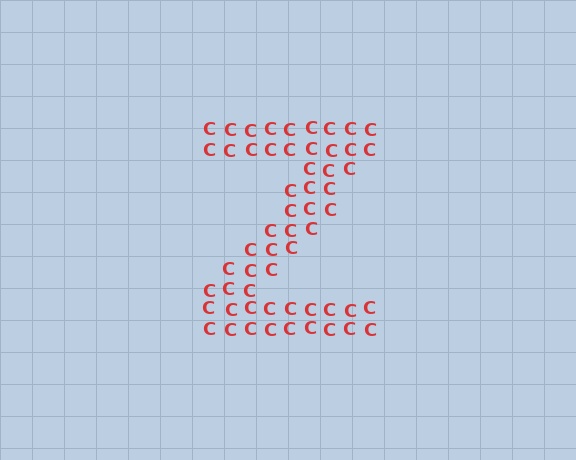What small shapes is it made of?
It is made of small letter C's.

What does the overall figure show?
The overall figure shows the letter Z.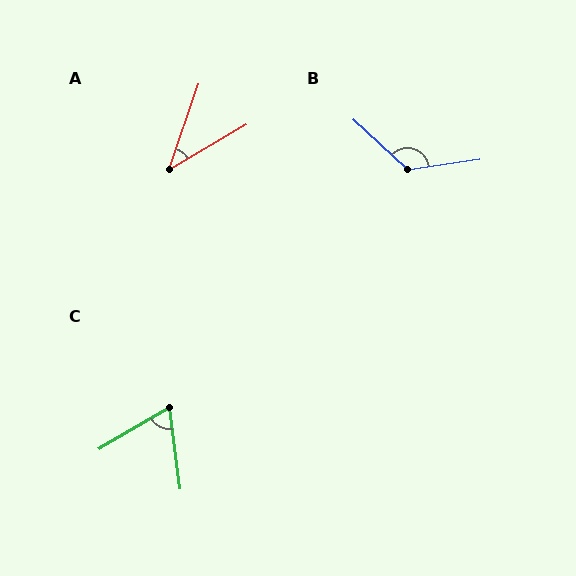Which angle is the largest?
B, at approximately 129 degrees.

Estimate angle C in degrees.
Approximately 66 degrees.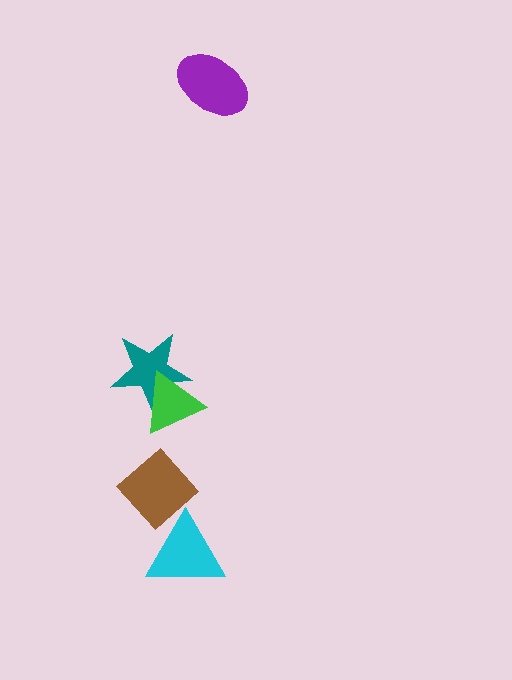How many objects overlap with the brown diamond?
1 object overlaps with the brown diamond.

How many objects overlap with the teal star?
1 object overlaps with the teal star.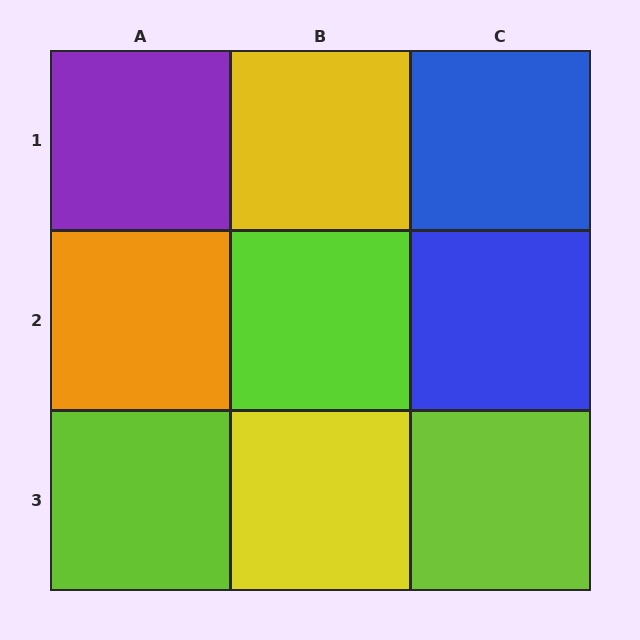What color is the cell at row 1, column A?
Purple.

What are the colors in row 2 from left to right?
Orange, lime, blue.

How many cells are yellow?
2 cells are yellow.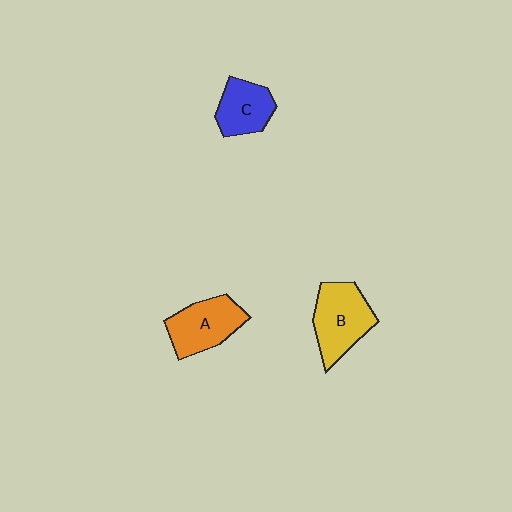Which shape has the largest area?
Shape B (yellow).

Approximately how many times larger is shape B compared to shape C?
Approximately 1.4 times.